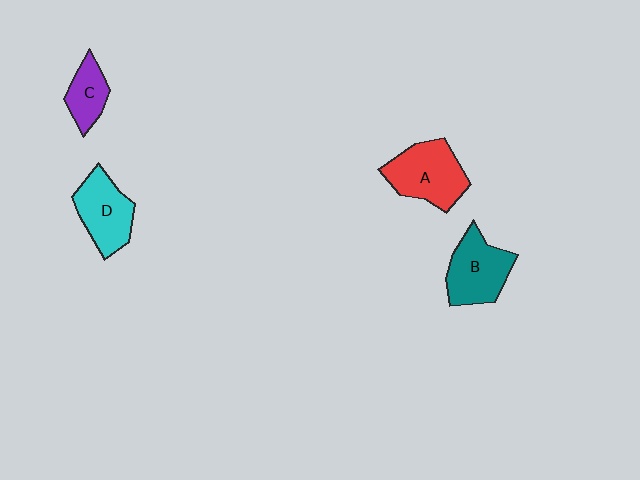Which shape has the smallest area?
Shape C (purple).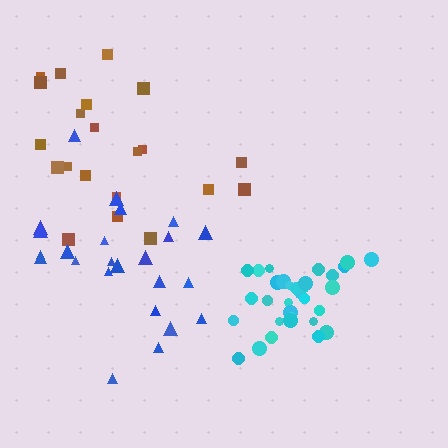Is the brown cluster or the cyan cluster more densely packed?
Cyan.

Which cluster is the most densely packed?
Cyan.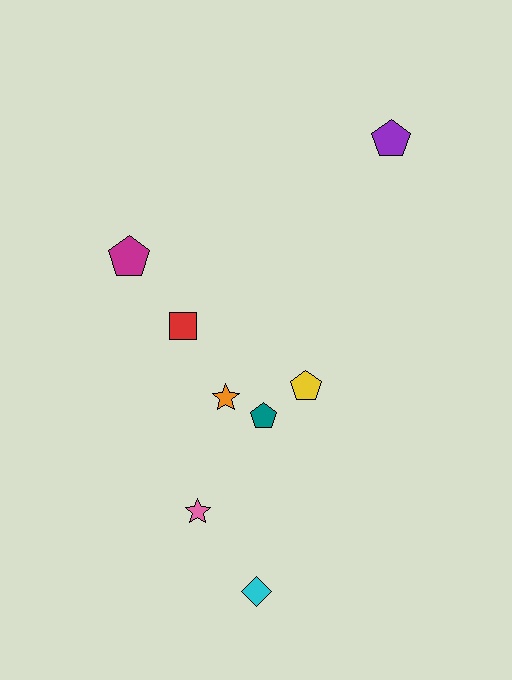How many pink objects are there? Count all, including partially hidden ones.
There is 1 pink object.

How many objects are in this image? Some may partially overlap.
There are 8 objects.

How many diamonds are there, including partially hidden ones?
There is 1 diamond.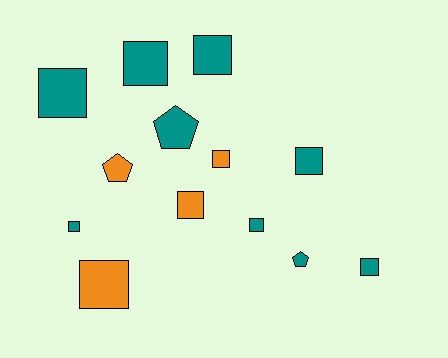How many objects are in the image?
There are 13 objects.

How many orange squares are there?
There are 3 orange squares.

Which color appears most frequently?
Teal, with 9 objects.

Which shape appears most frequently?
Square, with 10 objects.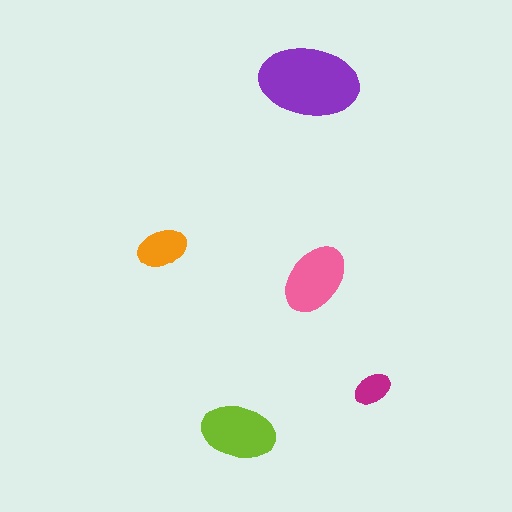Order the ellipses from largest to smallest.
the purple one, the lime one, the pink one, the orange one, the magenta one.